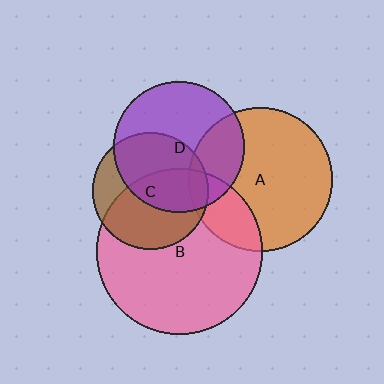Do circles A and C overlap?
Yes.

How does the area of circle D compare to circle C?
Approximately 1.3 times.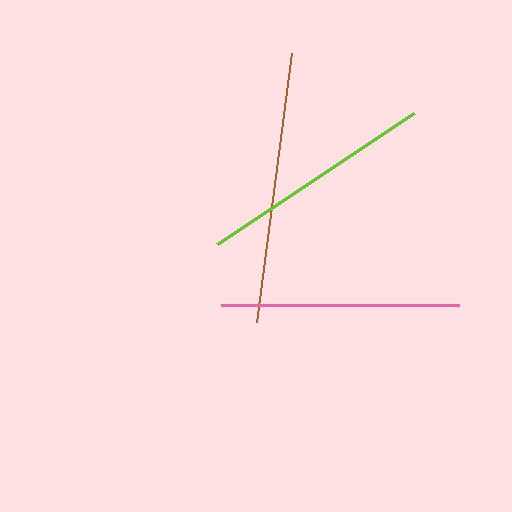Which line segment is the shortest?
The lime line is the shortest at approximately 237 pixels.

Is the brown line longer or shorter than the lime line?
The brown line is longer than the lime line.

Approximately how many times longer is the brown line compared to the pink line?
The brown line is approximately 1.1 times the length of the pink line.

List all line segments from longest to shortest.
From longest to shortest: brown, pink, lime.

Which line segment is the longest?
The brown line is the longest at approximately 272 pixels.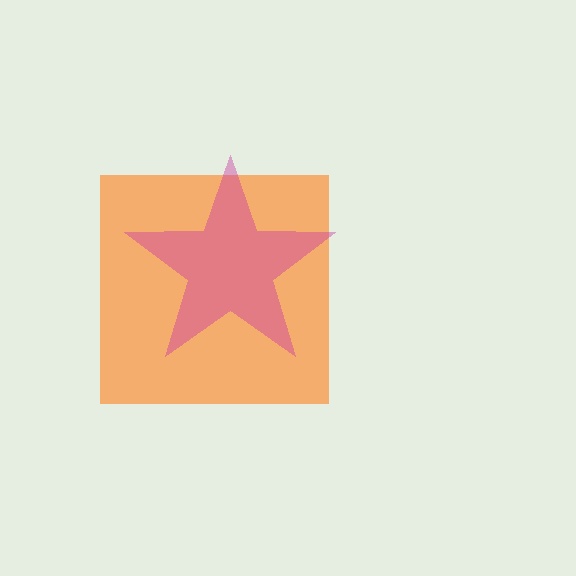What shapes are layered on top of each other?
The layered shapes are: an orange square, a magenta star.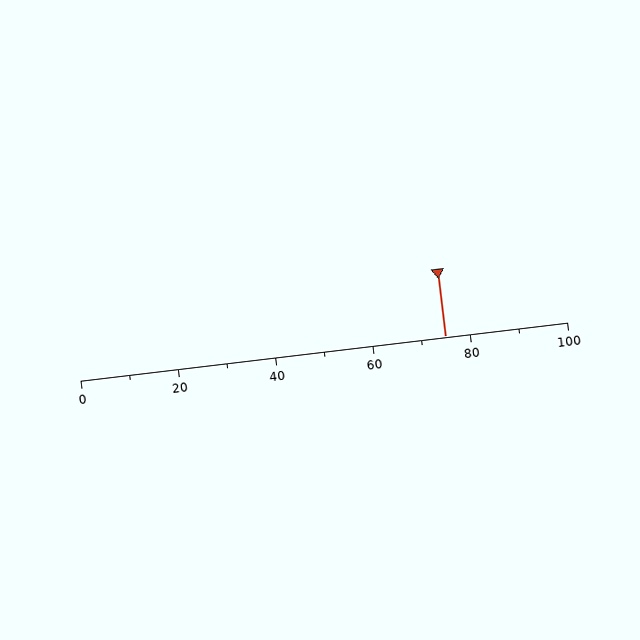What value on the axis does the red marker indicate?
The marker indicates approximately 75.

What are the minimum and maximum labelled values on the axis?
The axis runs from 0 to 100.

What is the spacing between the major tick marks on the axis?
The major ticks are spaced 20 apart.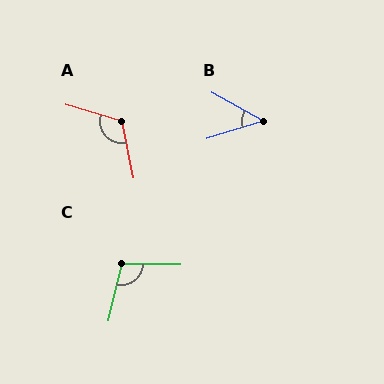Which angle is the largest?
A, at approximately 118 degrees.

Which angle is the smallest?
B, at approximately 46 degrees.